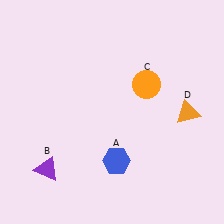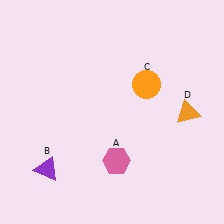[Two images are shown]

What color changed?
The hexagon (A) changed from blue in Image 1 to pink in Image 2.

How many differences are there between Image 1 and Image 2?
There is 1 difference between the two images.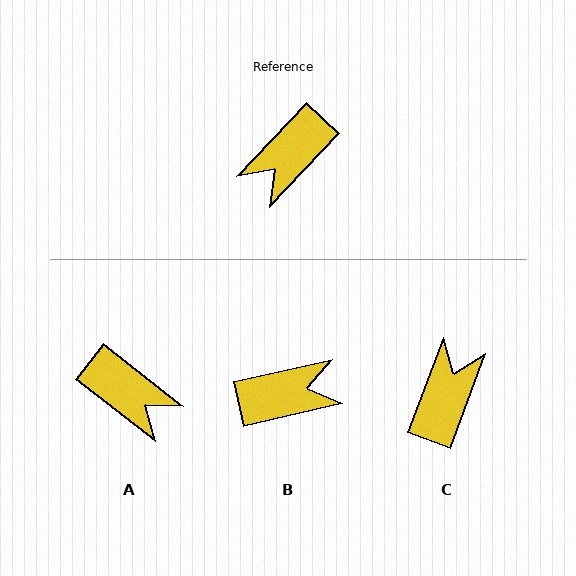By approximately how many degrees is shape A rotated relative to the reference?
Approximately 95 degrees counter-clockwise.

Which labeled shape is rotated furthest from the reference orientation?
C, about 158 degrees away.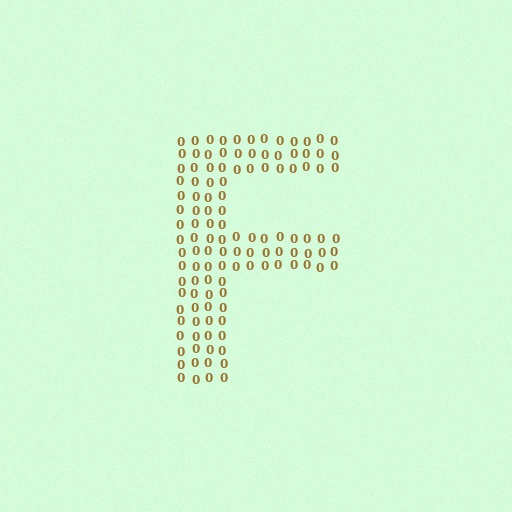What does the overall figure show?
The overall figure shows the letter F.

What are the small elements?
The small elements are digit 0's.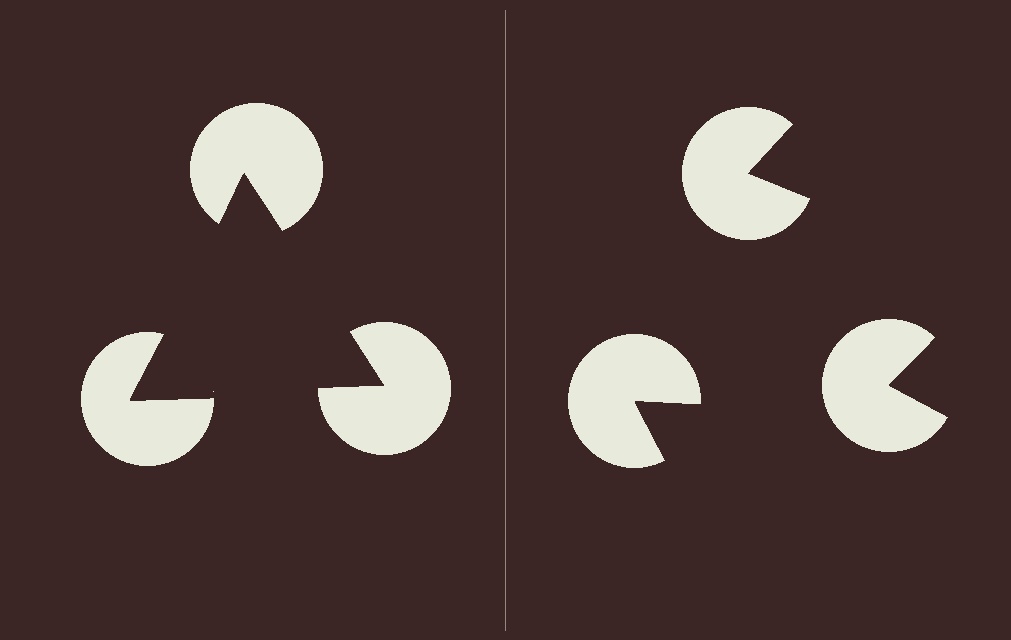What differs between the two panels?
The pac-man discs are positioned identically on both sides; only the wedge orientations differ. On the left they align to a triangle; on the right they are misaligned.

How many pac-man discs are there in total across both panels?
6 — 3 on each side.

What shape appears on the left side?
An illusory triangle.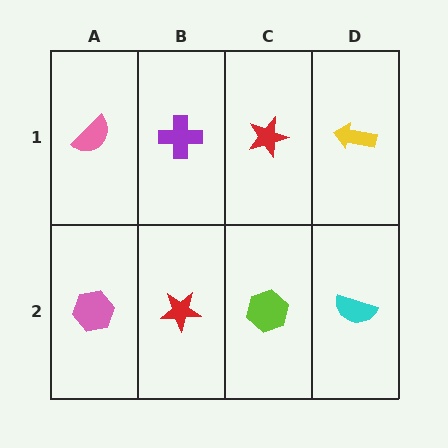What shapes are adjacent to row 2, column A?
A pink semicircle (row 1, column A), a red star (row 2, column B).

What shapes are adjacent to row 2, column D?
A yellow arrow (row 1, column D), a lime hexagon (row 2, column C).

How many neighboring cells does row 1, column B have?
3.